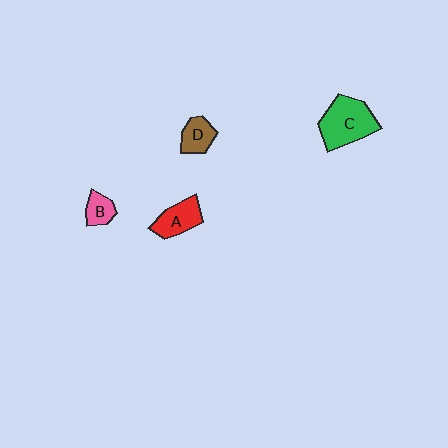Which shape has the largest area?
Shape C (green).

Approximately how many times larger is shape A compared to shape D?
Approximately 1.3 times.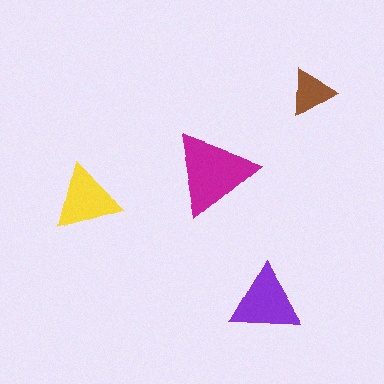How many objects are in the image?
There are 4 objects in the image.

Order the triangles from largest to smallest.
the magenta one, the purple one, the yellow one, the brown one.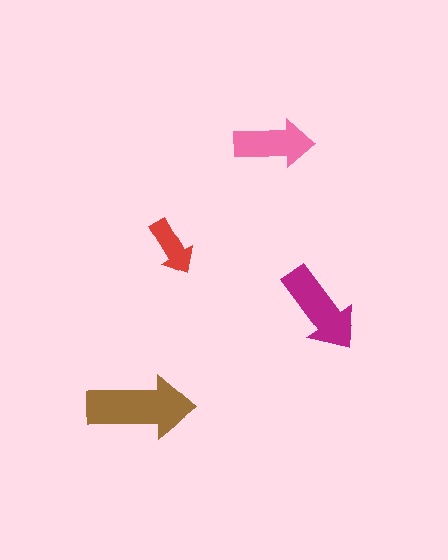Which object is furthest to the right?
The magenta arrow is rightmost.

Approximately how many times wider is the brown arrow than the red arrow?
About 2 times wider.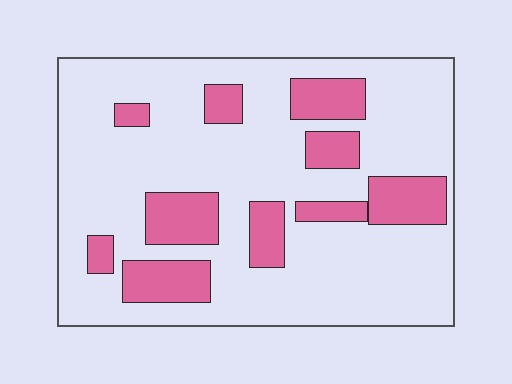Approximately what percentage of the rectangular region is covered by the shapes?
Approximately 25%.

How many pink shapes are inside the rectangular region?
10.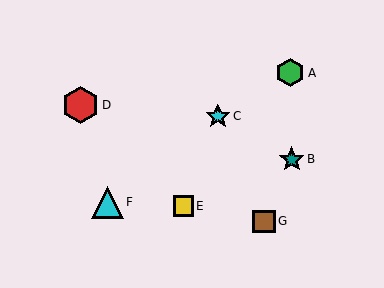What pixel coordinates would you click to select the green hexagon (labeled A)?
Click at (290, 73) to select the green hexagon A.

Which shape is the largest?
The red hexagon (labeled D) is the largest.